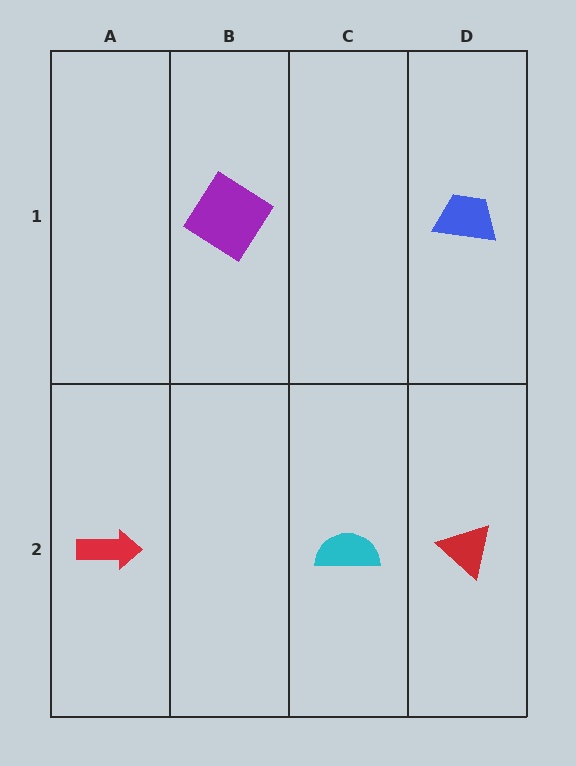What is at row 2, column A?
A red arrow.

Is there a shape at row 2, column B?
No, that cell is empty.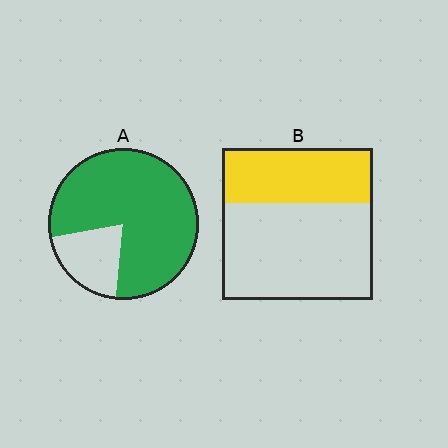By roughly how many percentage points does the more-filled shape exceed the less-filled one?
By roughly 45 percentage points (A over B).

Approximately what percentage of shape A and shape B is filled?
A is approximately 80% and B is approximately 35%.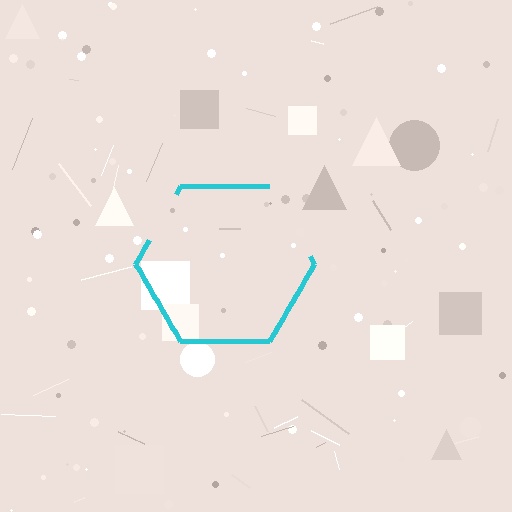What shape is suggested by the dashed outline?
The dashed outline suggests a hexagon.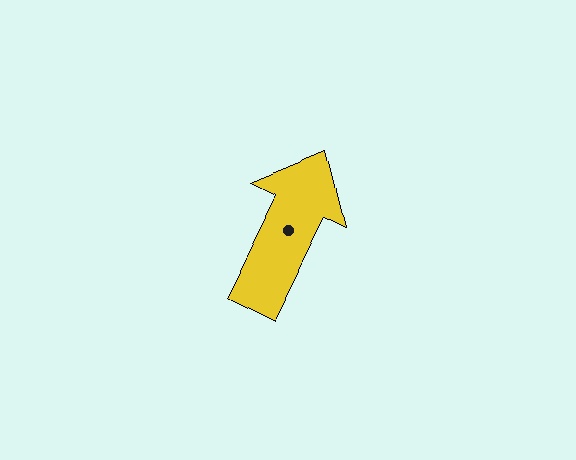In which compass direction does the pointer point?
Northeast.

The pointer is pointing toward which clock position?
Roughly 1 o'clock.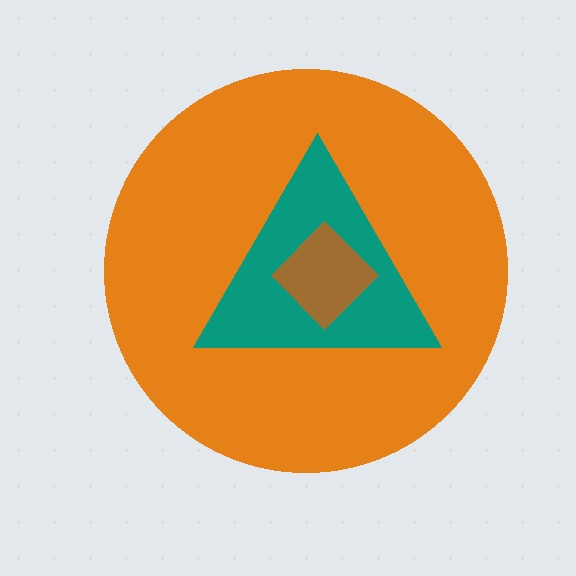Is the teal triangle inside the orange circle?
Yes.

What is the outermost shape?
The orange circle.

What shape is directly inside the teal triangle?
The brown diamond.